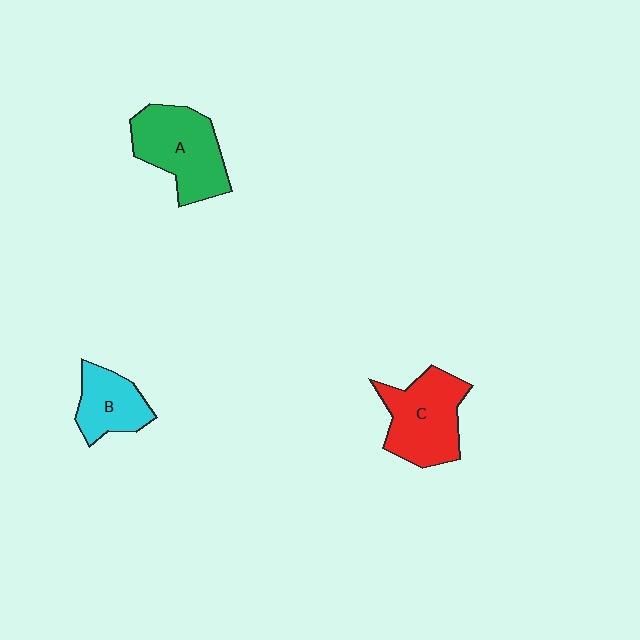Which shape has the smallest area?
Shape B (cyan).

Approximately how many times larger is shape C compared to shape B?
Approximately 1.5 times.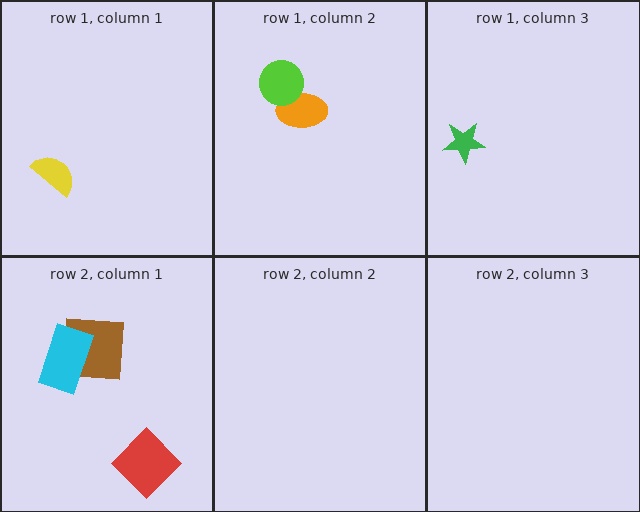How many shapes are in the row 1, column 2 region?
2.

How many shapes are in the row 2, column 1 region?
3.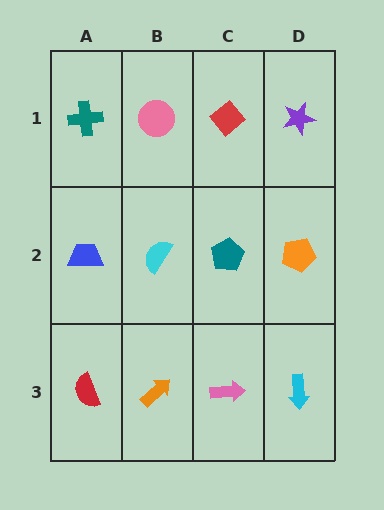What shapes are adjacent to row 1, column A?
A blue trapezoid (row 2, column A), a pink circle (row 1, column B).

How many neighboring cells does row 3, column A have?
2.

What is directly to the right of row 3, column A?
An orange arrow.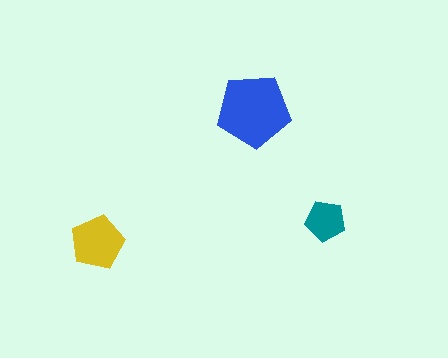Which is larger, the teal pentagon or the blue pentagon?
The blue one.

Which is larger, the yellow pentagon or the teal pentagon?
The yellow one.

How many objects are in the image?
There are 3 objects in the image.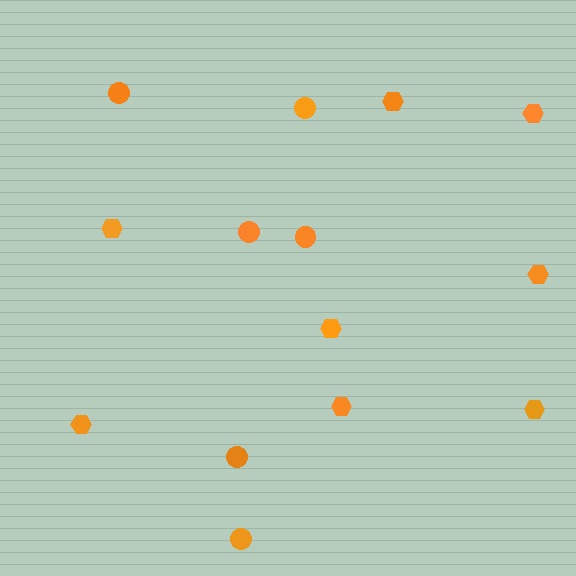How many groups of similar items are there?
There are 2 groups: one group of circles (6) and one group of hexagons (8).